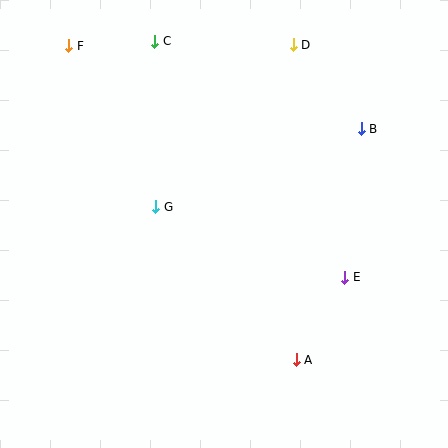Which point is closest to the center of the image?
Point G at (156, 207) is closest to the center.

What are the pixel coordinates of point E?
Point E is at (345, 277).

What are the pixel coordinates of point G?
Point G is at (156, 207).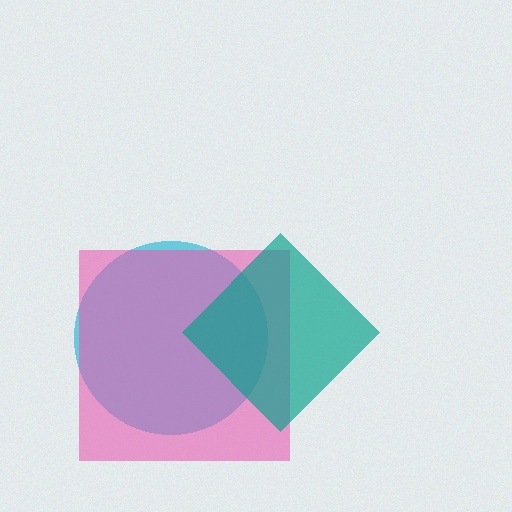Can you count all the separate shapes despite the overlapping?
Yes, there are 3 separate shapes.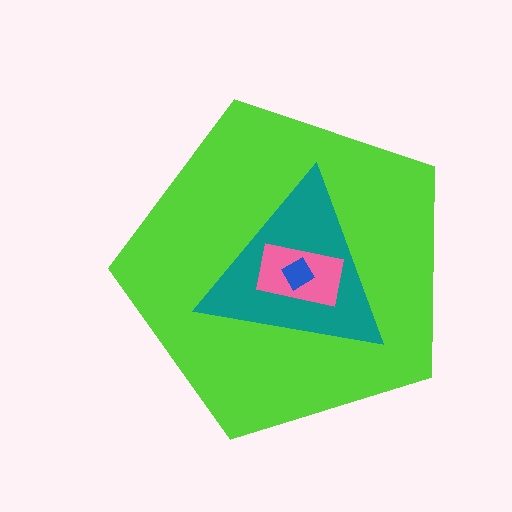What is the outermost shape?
The lime pentagon.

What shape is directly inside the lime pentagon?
The teal triangle.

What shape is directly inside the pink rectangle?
The blue diamond.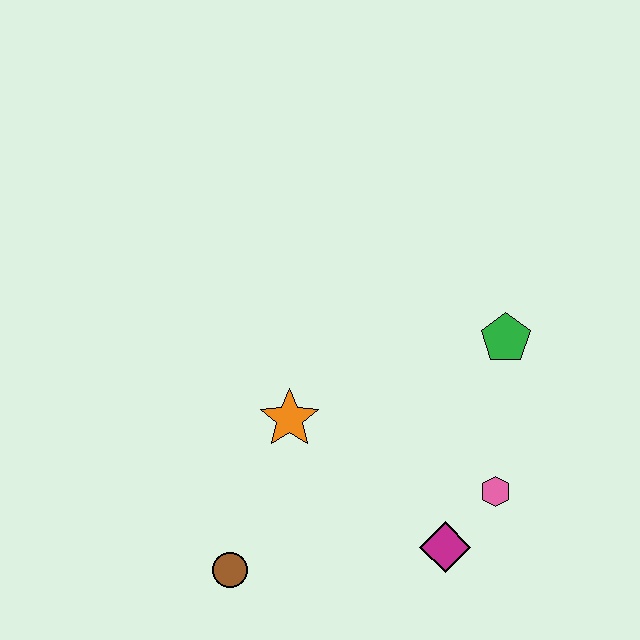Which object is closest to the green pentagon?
The pink hexagon is closest to the green pentagon.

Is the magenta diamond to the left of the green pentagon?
Yes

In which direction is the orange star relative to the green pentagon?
The orange star is to the left of the green pentagon.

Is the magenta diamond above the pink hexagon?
No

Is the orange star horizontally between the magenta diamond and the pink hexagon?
No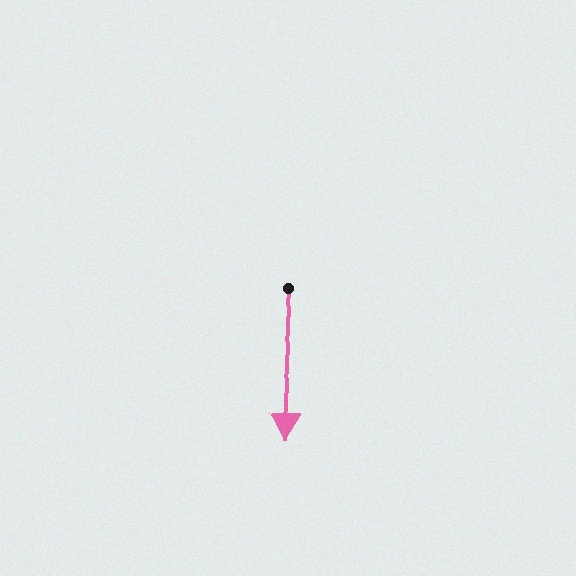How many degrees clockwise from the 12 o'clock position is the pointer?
Approximately 183 degrees.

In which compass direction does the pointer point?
South.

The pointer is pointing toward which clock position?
Roughly 6 o'clock.